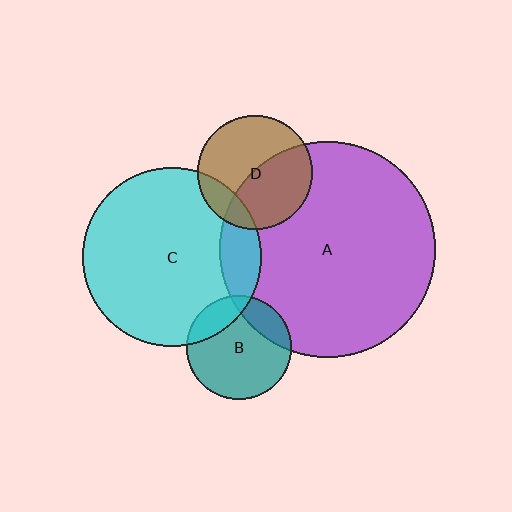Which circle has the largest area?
Circle A (purple).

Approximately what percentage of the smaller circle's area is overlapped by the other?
Approximately 15%.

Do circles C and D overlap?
Yes.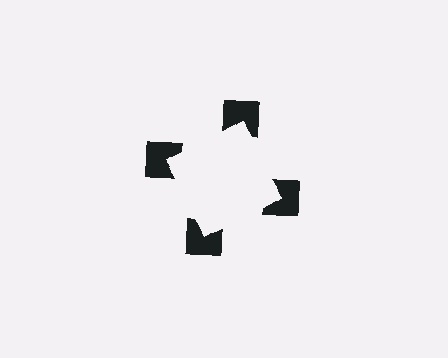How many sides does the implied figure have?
4 sides.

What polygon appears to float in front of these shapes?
An illusory square — its edges are inferred from the aligned wedge cuts in the notched squares, not physically drawn.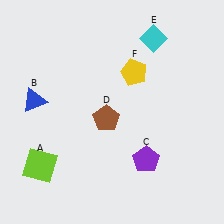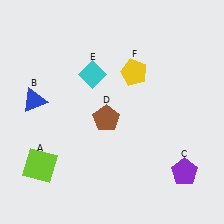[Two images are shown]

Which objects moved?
The objects that moved are: the purple pentagon (C), the cyan diamond (E).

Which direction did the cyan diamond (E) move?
The cyan diamond (E) moved left.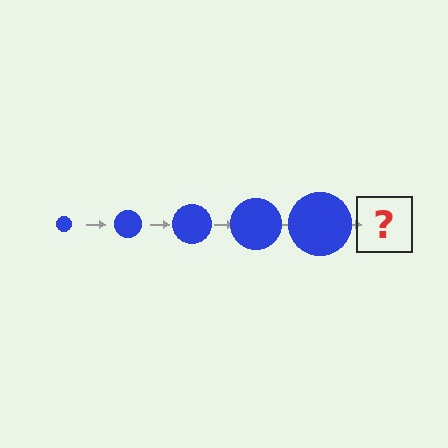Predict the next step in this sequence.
The next step is a blue circle, larger than the previous one.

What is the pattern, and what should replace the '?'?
The pattern is that the circle gets progressively larger each step. The '?' should be a blue circle, larger than the previous one.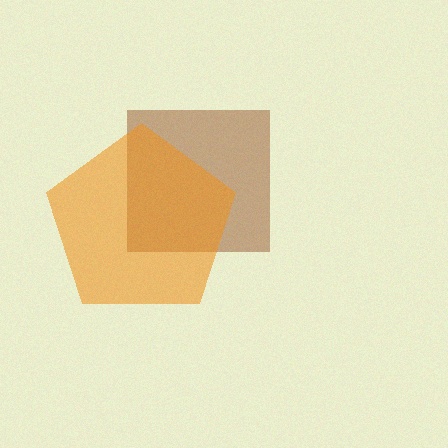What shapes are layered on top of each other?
The layered shapes are: a brown square, an orange pentagon.